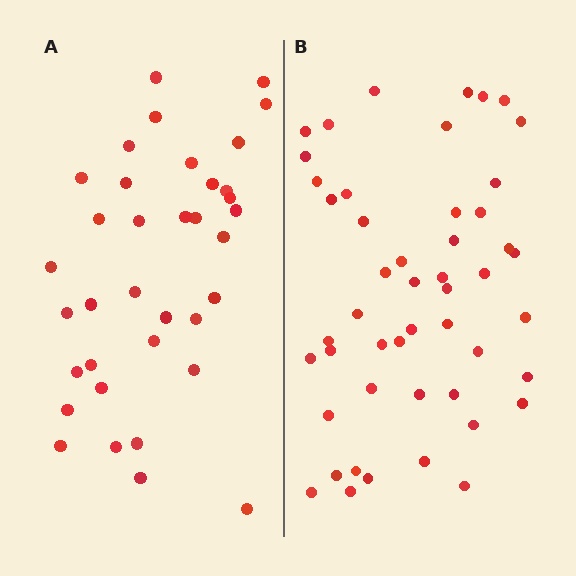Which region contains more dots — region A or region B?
Region B (the right region) has more dots.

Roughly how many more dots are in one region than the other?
Region B has approximately 15 more dots than region A.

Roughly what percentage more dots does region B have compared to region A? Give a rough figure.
About 35% more.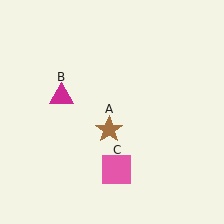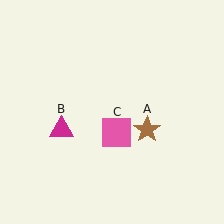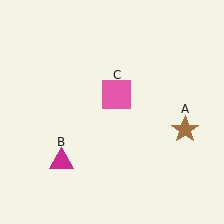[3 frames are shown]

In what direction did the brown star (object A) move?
The brown star (object A) moved right.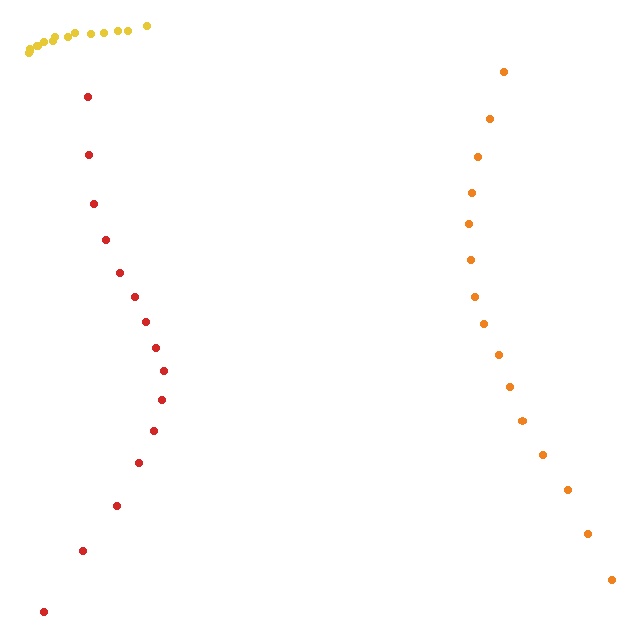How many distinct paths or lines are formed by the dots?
There are 3 distinct paths.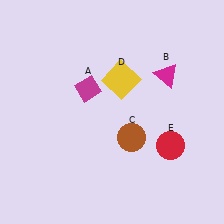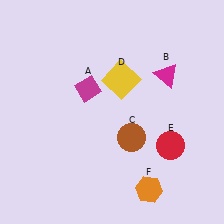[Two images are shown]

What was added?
An orange hexagon (F) was added in Image 2.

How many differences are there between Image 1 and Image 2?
There is 1 difference between the two images.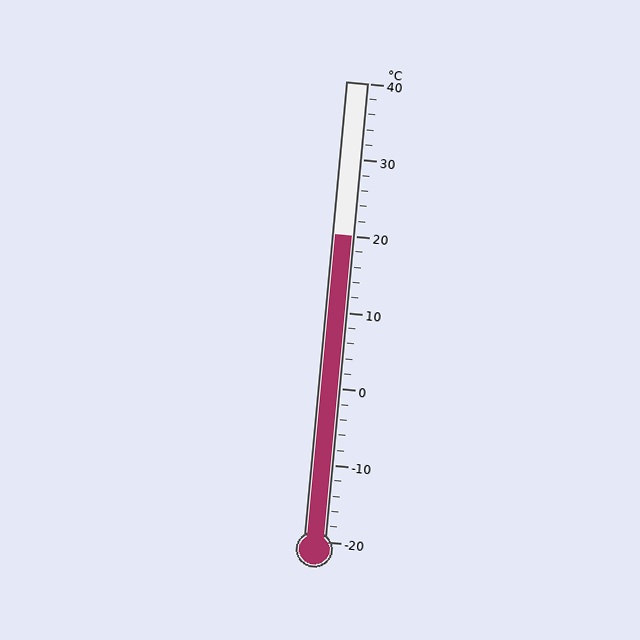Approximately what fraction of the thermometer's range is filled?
The thermometer is filled to approximately 65% of its range.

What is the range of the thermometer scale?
The thermometer scale ranges from -20°C to 40°C.